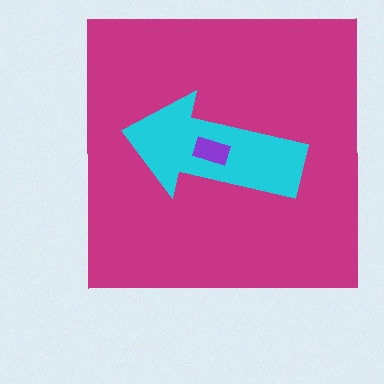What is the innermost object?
The purple rectangle.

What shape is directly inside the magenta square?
The cyan arrow.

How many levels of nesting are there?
3.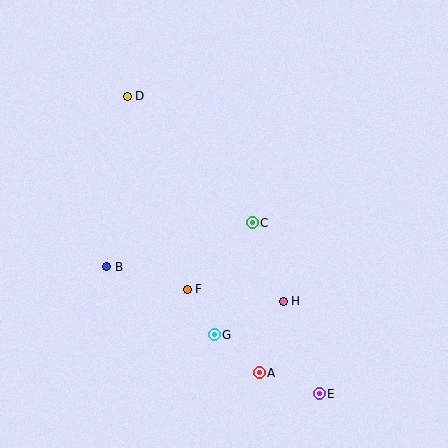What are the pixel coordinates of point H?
Point H is at (283, 302).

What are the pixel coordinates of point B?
Point B is at (107, 267).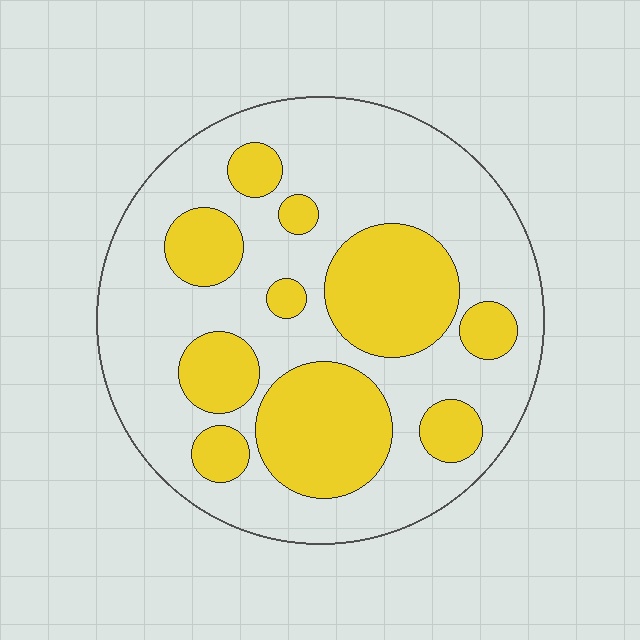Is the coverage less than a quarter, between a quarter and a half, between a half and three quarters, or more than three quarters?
Between a quarter and a half.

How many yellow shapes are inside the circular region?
10.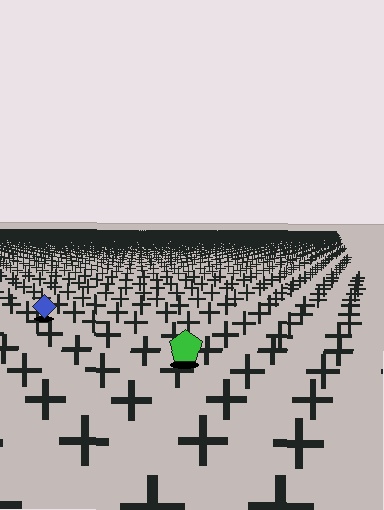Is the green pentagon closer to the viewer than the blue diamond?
Yes. The green pentagon is closer — you can tell from the texture gradient: the ground texture is coarser near it.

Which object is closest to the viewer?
The green pentagon is closest. The texture marks near it are larger and more spread out.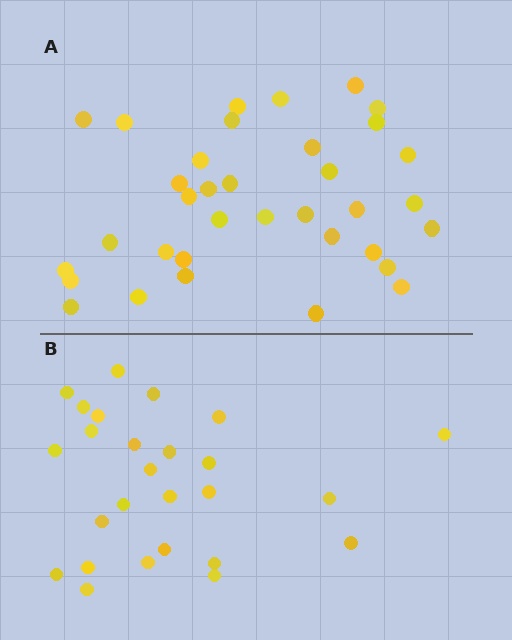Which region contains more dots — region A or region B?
Region A (the top region) has more dots.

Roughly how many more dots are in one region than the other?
Region A has roughly 8 or so more dots than region B.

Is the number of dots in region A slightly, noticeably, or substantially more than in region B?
Region A has noticeably more, but not dramatically so. The ratio is roughly 1.3 to 1.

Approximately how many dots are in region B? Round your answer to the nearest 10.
About 30 dots. (The exact count is 26, which rounds to 30.)